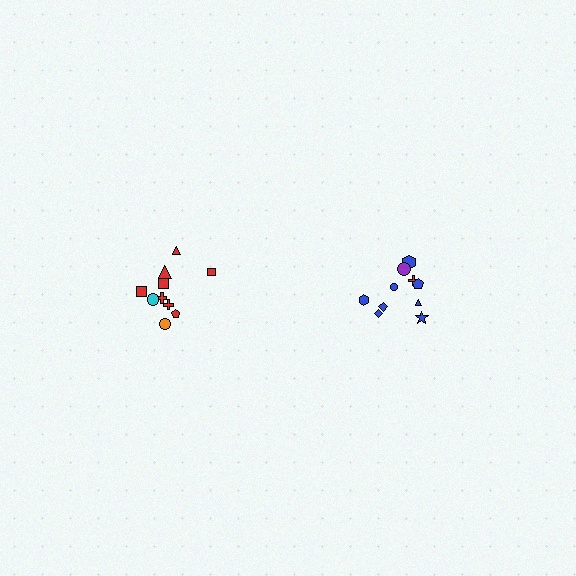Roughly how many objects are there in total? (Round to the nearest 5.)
Roughly 20 objects in total.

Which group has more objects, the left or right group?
The right group.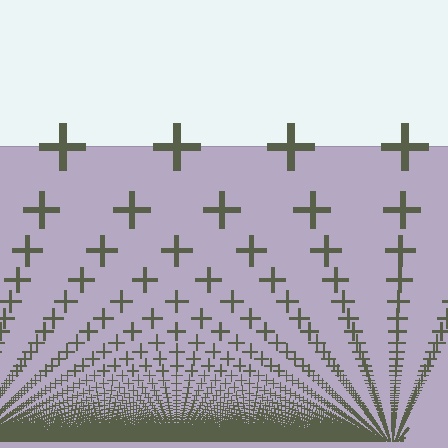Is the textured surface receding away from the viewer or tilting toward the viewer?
The surface appears to tilt toward the viewer. Texture elements get larger and sparser toward the top.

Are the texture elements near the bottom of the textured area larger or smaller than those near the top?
Smaller. The gradient is inverted — elements near the bottom are smaller and denser.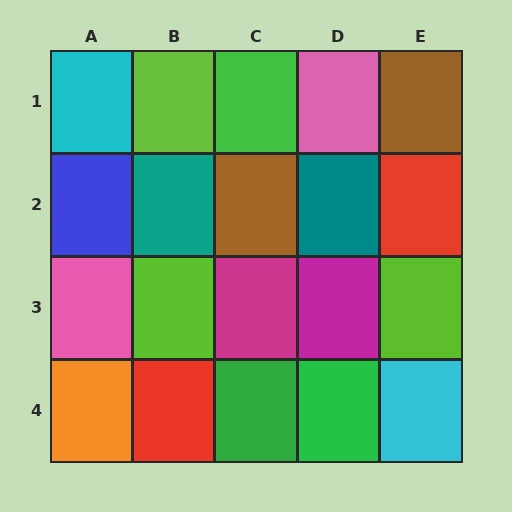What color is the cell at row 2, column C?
Brown.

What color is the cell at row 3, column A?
Pink.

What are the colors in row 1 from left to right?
Cyan, lime, green, pink, brown.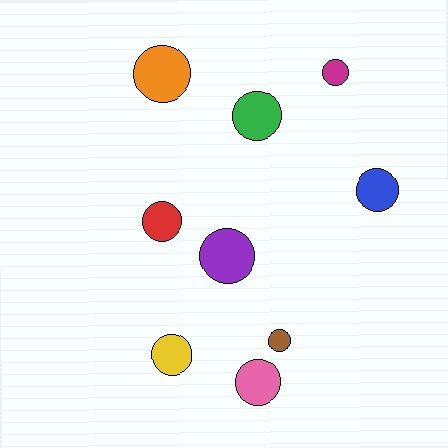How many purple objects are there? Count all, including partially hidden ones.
There is 1 purple object.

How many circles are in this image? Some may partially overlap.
There are 9 circles.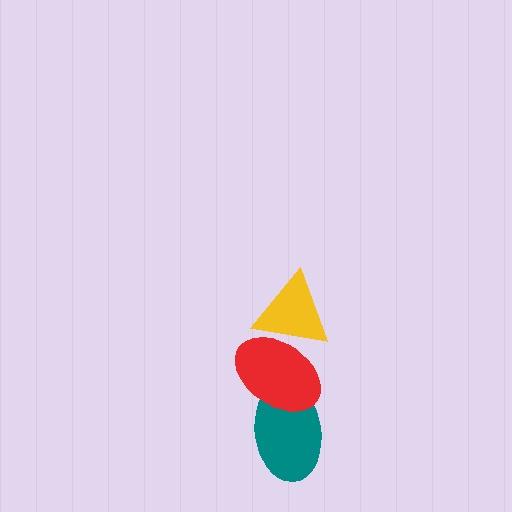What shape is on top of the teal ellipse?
The red ellipse is on top of the teal ellipse.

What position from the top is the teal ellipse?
The teal ellipse is 3rd from the top.